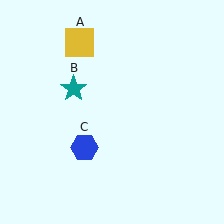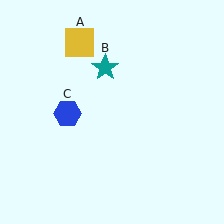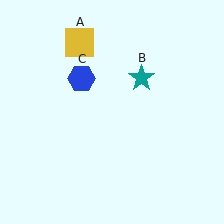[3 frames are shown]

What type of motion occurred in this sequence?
The teal star (object B), blue hexagon (object C) rotated clockwise around the center of the scene.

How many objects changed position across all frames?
2 objects changed position: teal star (object B), blue hexagon (object C).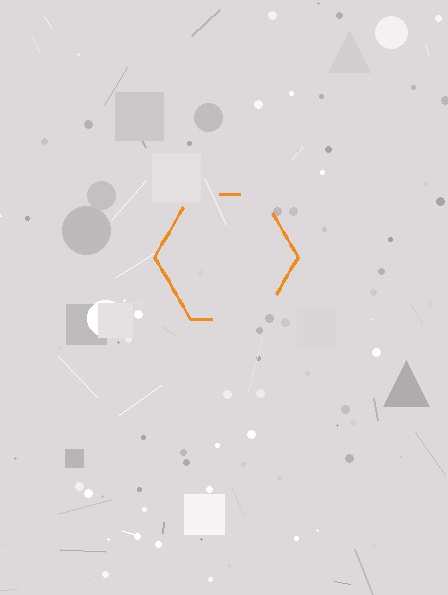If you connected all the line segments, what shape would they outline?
They would outline a hexagon.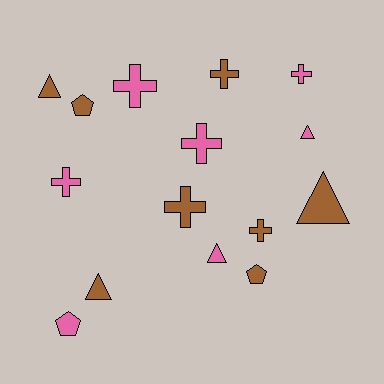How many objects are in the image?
There are 15 objects.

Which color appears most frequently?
Brown, with 8 objects.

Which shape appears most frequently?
Cross, with 7 objects.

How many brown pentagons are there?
There are 2 brown pentagons.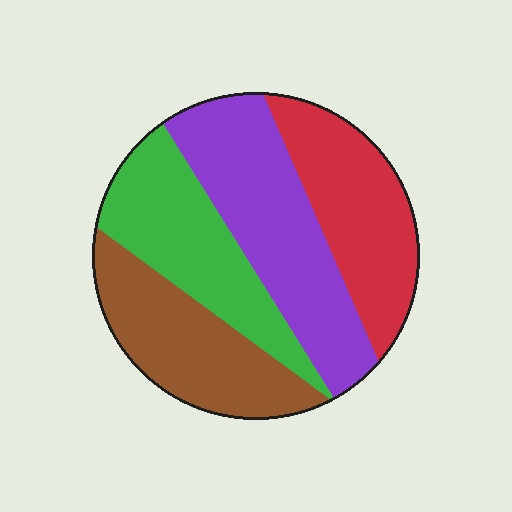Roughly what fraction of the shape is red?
Red takes up less than a quarter of the shape.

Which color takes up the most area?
Purple, at roughly 30%.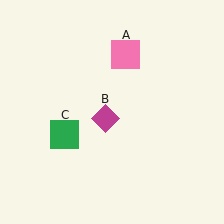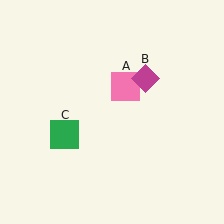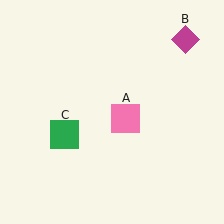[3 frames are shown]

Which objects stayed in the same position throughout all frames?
Green square (object C) remained stationary.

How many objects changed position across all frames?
2 objects changed position: pink square (object A), magenta diamond (object B).